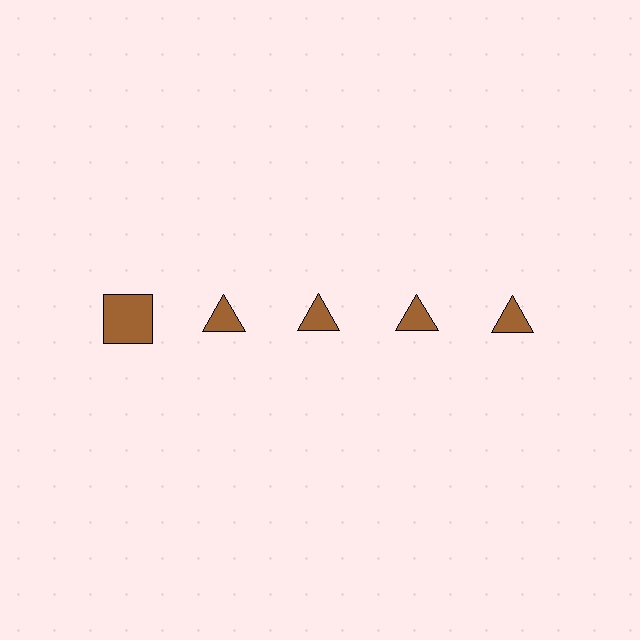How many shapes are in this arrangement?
There are 5 shapes arranged in a grid pattern.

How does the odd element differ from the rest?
It has a different shape: square instead of triangle.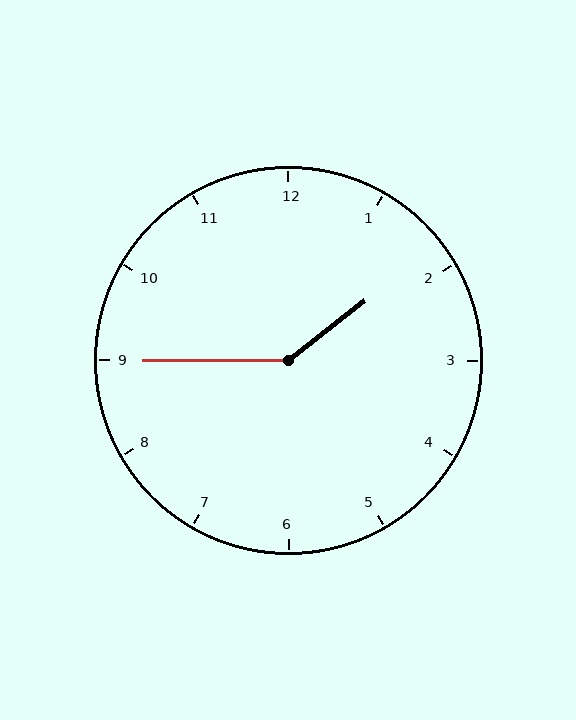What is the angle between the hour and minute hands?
Approximately 142 degrees.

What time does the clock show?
1:45.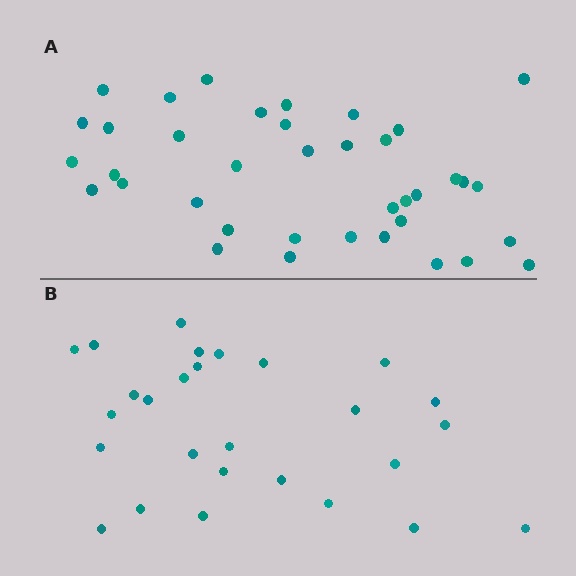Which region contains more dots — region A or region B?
Region A (the top region) has more dots.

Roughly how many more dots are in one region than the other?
Region A has roughly 12 or so more dots than region B.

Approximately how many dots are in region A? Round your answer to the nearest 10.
About 40 dots. (The exact count is 38, which rounds to 40.)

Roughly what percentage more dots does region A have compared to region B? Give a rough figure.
About 40% more.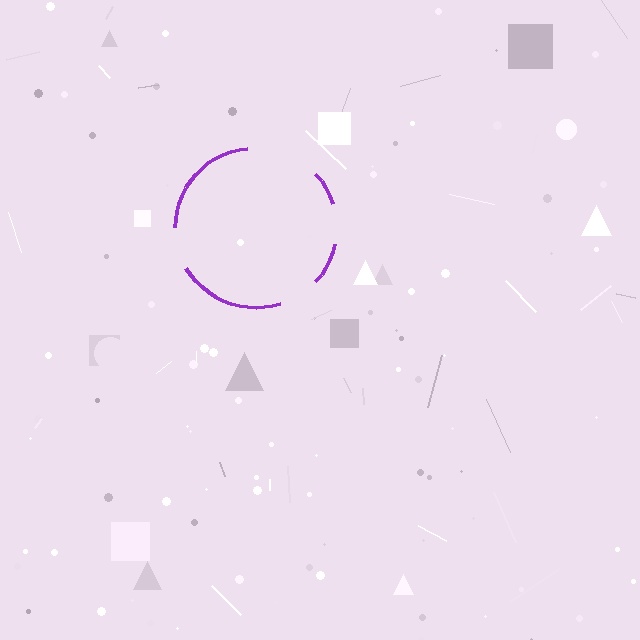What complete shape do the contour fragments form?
The contour fragments form a circle.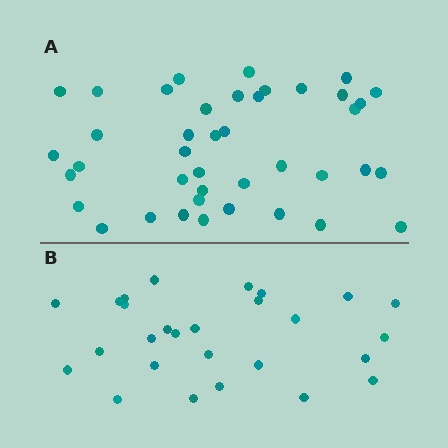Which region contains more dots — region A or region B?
Region A (the top region) has more dots.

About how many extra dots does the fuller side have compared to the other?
Region A has approximately 15 more dots than region B.